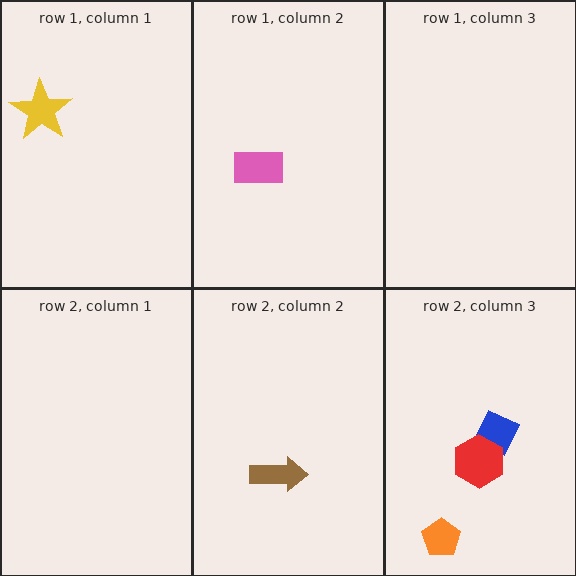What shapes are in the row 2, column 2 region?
The brown arrow.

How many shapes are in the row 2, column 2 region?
1.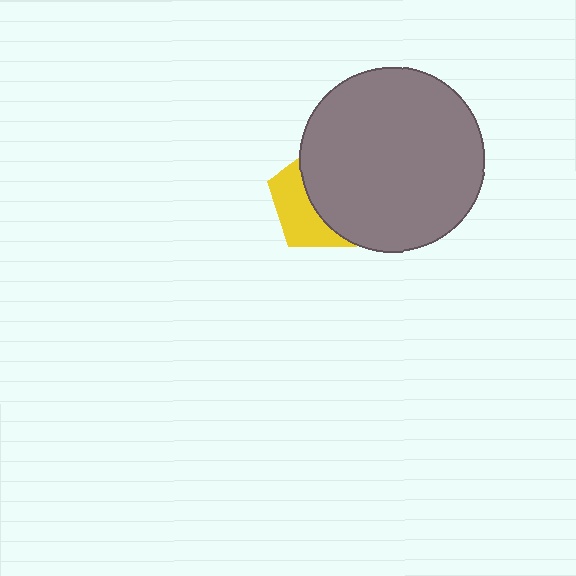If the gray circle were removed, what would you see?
You would see the complete yellow pentagon.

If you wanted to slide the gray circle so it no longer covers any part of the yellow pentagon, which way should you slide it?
Slide it right — that is the most direct way to separate the two shapes.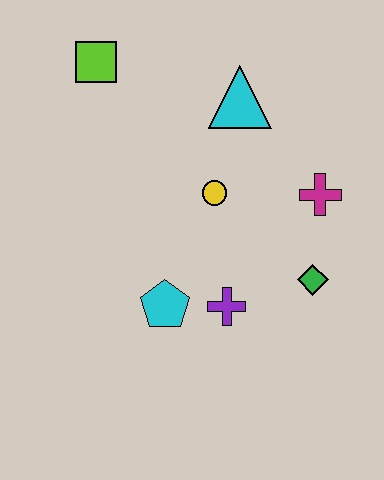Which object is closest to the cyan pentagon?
The purple cross is closest to the cyan pentagon.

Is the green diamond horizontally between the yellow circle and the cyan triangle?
No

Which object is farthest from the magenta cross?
The lime square is farthest from the magenta cross.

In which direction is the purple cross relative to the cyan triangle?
The purple cross is below the cyan triangle.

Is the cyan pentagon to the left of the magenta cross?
Yes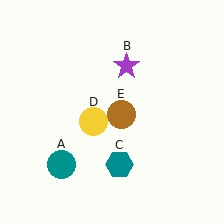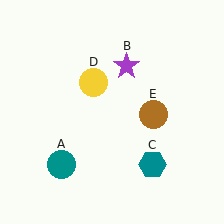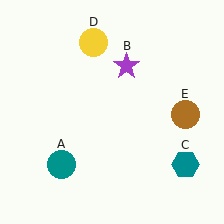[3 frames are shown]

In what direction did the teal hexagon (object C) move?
The teal hexagon (object C) moved right.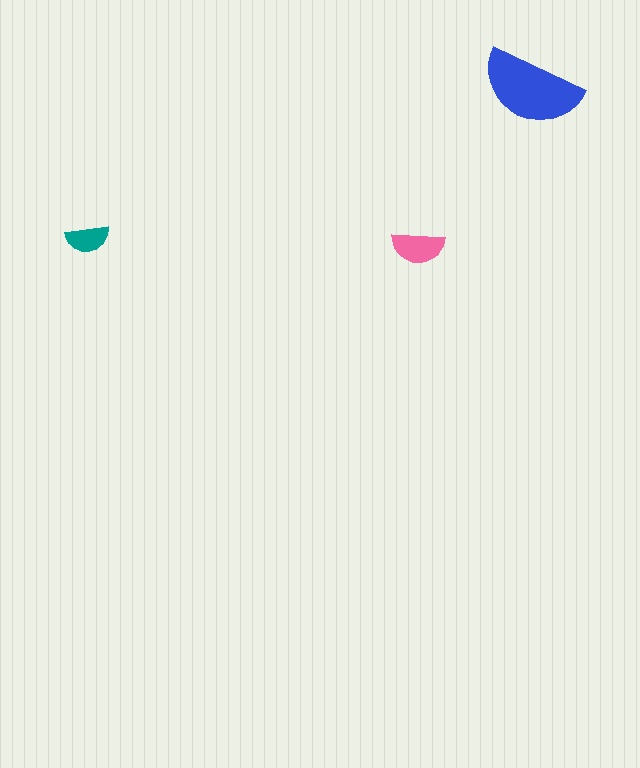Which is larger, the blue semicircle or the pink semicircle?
The blue one.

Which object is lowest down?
The pink semicircle is bottommost.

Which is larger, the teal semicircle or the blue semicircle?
The blue one.